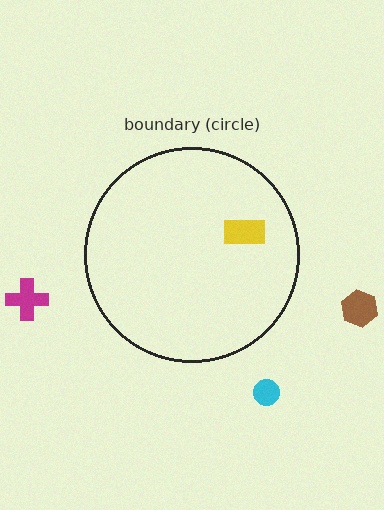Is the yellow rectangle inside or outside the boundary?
Inside.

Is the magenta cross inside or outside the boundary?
Outside.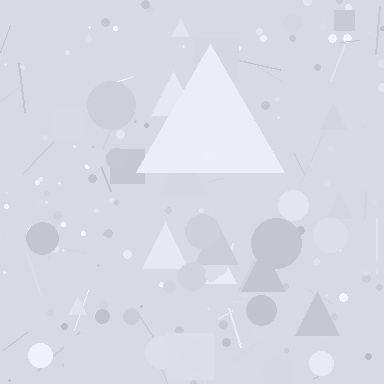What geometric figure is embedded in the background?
A triangle is embedded in the background.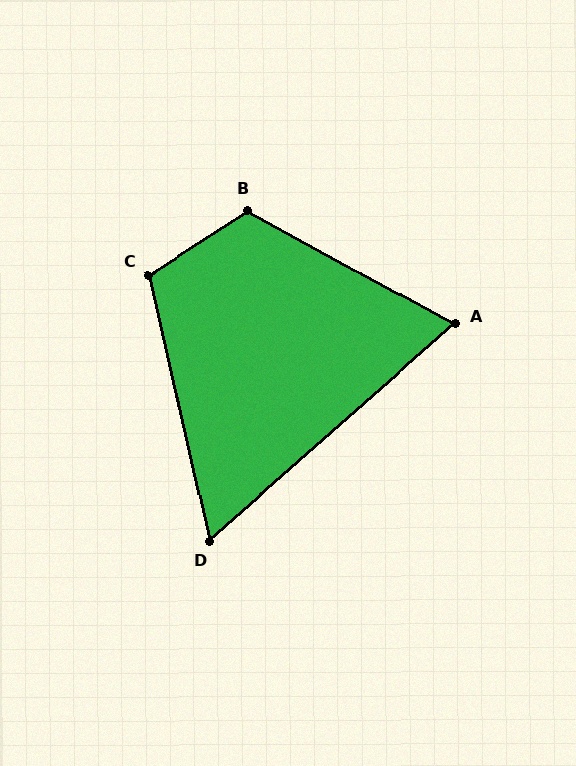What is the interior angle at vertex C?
Approximately 110 degrees (obtuse).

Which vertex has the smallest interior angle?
D, at approximately 61 degrees.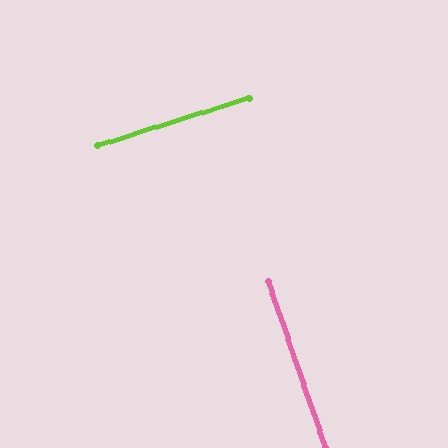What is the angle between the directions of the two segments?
Approximately 88 degrees.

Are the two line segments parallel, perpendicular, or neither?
Perpendicular — they meet at approximately 88°.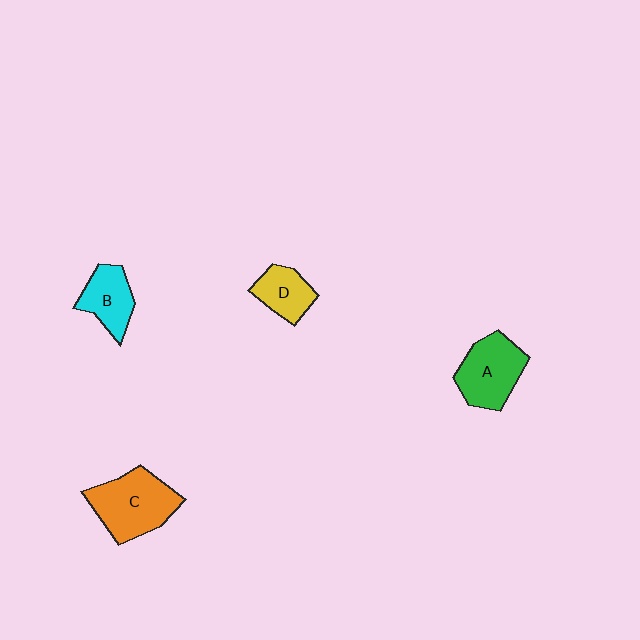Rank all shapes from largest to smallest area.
From largest to smallest: C (orange), A (green), B (cyan), D (yellow).